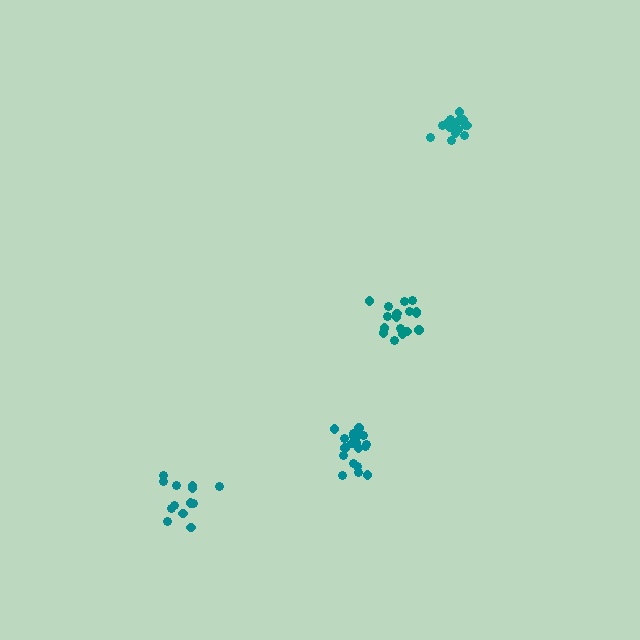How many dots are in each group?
Group 1: 16 dots, Group 2: 17 dots, Group 3: 13 dots, Group 4: 19 dots (65 total).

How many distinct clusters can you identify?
There are 4 distinct clusters.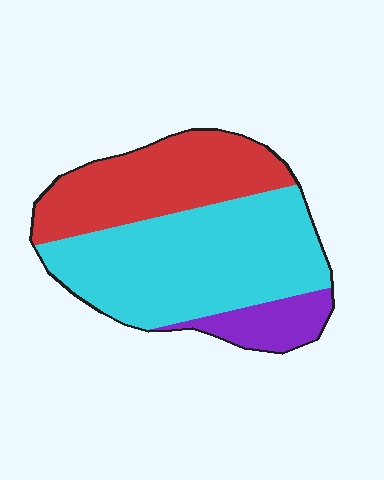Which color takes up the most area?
Cyan, at roughly 55%.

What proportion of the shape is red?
Red takes up about one third (1/3) of the shape.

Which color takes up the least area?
Purple, at roughly 10%.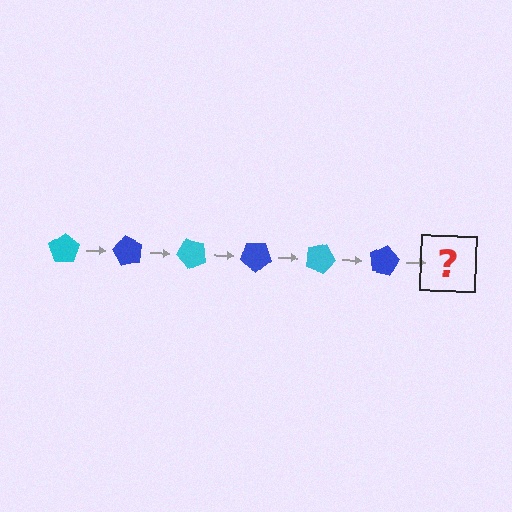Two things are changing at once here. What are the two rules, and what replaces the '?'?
The two rules are that it rotates 60 degrees each step and the color cycles through cyan and blue. The '?' should be a cyan pentagon, rotated 360 degrees from the start.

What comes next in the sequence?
The next element should be a cyan pentagon, rotated 360 degrees from the start.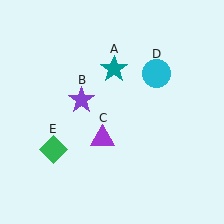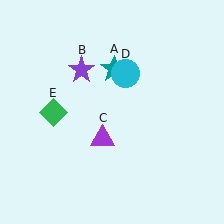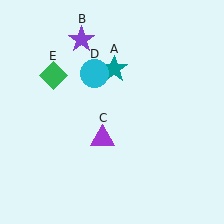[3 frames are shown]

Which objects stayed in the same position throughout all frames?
Teal star (object A) and purple triangle (object C) remained stationary.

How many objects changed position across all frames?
3 objects changed position: purple star (object B), cyan circle (object D), green diamond (object E).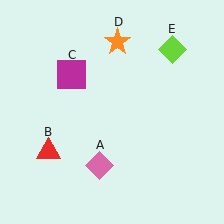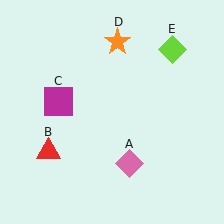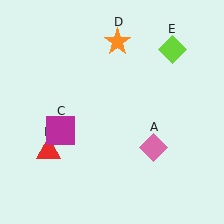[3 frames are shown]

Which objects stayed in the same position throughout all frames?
Red triangle (object B) and orange star (object D) and lime diamond (object E) remained stationary.